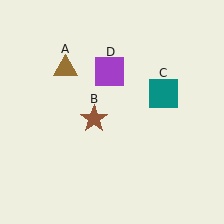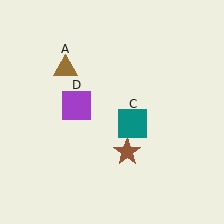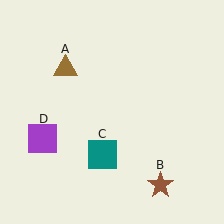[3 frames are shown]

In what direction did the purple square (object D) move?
The purple square (object D) moved down and to the left.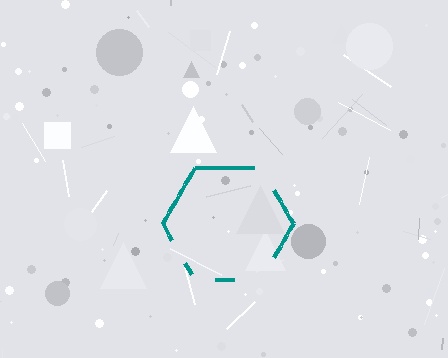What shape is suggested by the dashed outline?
The dashed outline suggests a hexagon.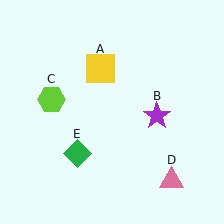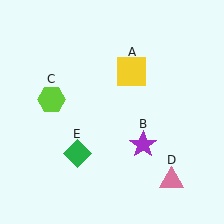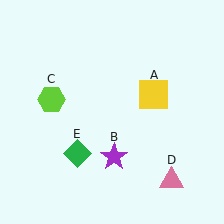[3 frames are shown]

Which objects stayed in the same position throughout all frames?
Lime hexagon (object C) and pink triangle (object D) and green diamond (object E) remained stationary.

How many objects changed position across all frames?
2 objects changed position: yellow square (object A), purple star (object B).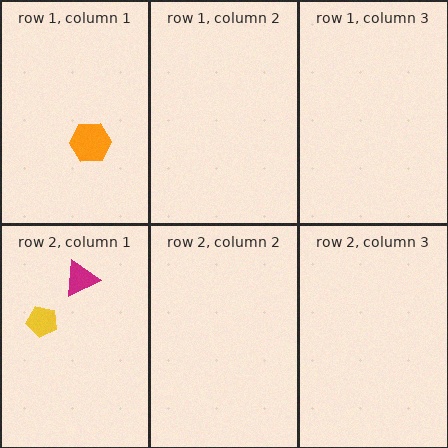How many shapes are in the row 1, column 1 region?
1.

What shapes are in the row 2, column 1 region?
The yellow pentagon, the magenta triangle.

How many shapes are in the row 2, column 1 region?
2.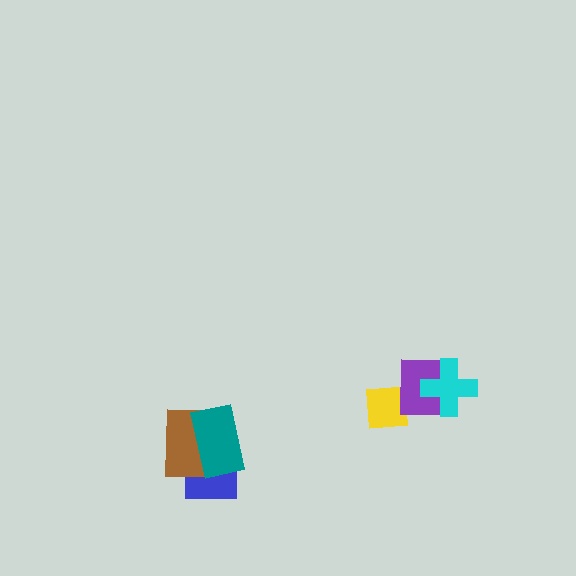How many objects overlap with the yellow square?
1 object overlaps with the yellow square.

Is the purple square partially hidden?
Yes, it is partially covered by another shape.